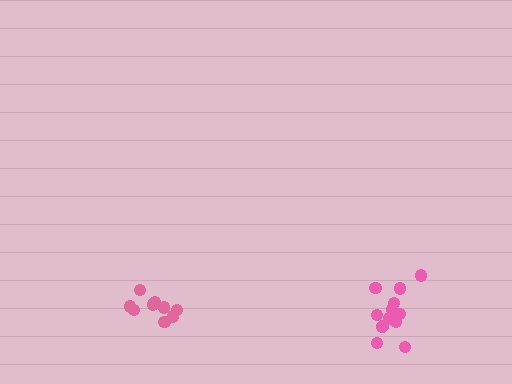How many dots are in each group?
Group 1: 9 dots, Group 2: 13 dots (22 total).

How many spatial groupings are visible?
There are 2 spatial groupings.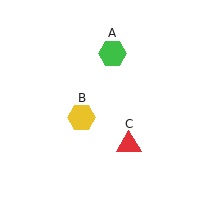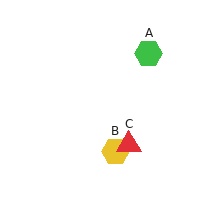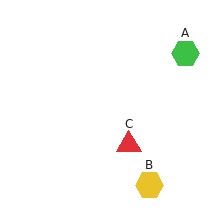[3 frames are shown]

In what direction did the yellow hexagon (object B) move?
The yellow hexagon (object B) moved down and to the right.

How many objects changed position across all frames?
2 objects changed position: green hexagon (object A), yellow hexagon (object B).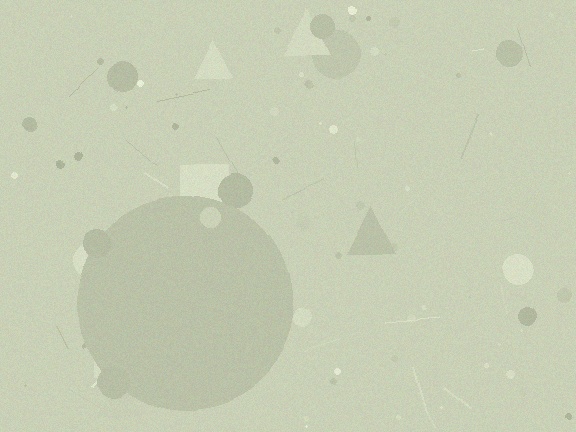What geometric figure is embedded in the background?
A circle is embedded in the background.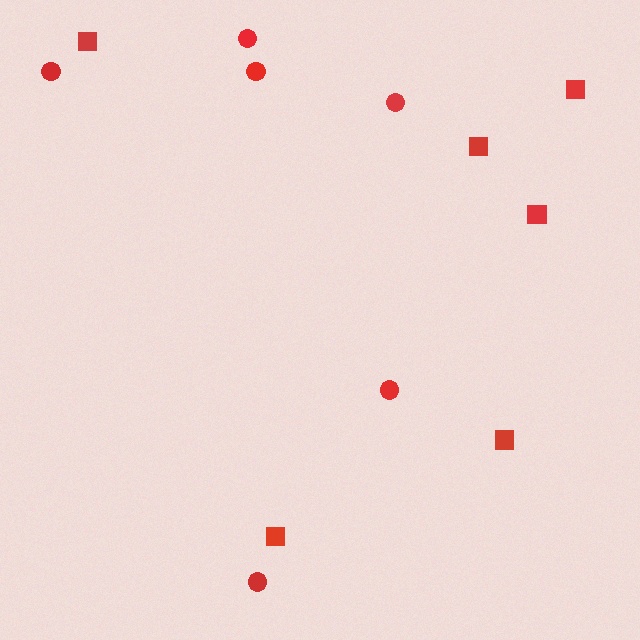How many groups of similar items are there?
There are 2 groups: one group of circles (6) and one group of squares (6).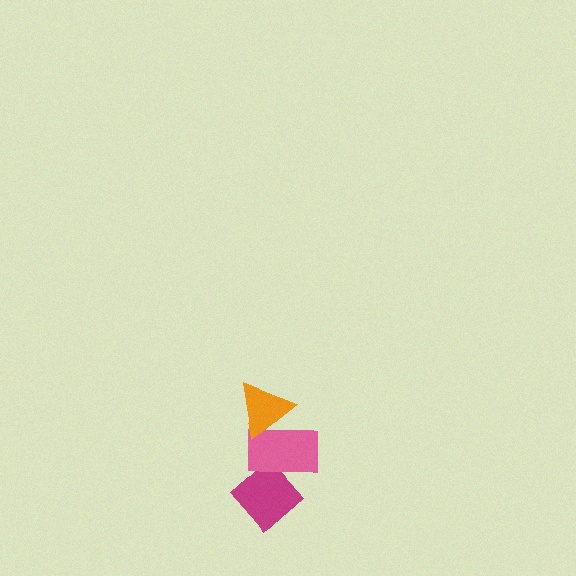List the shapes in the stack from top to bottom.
From top to bottom: the orange triangle, the pink rectangle, the magenta diamond.